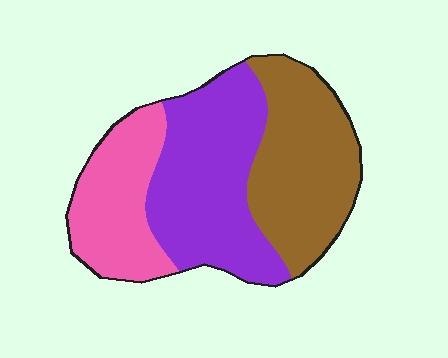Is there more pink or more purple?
Purple.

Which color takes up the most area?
Purple, at roughly 40%.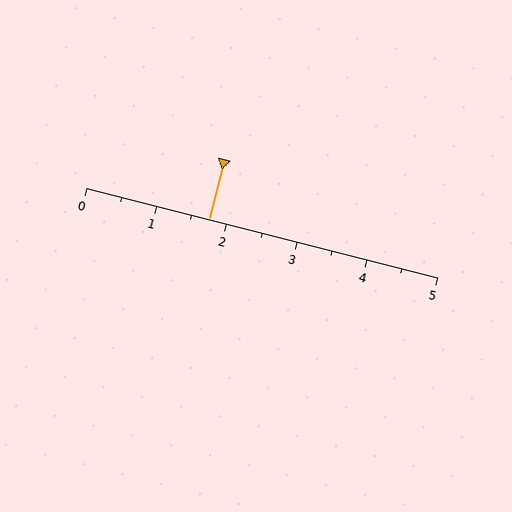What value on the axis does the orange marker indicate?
The marker indicates approximately 1.8.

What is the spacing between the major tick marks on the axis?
The major ticks are spaced 1 apart.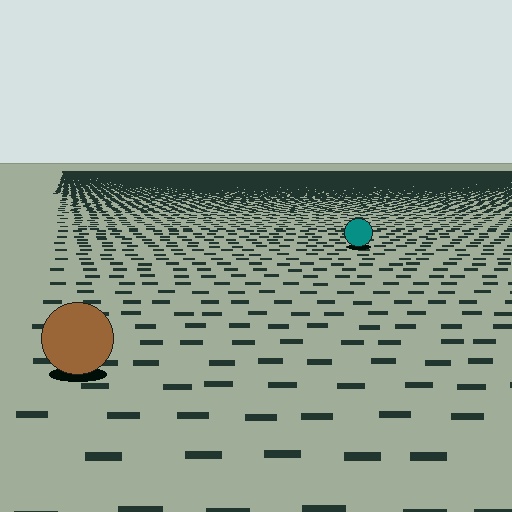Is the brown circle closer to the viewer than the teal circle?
Yes. The brown circle is closer — you can tell from the texture gradient: the ground texture is coarser near it.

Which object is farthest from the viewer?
The teal circle is farthest from the viewer. It appears smaller and the ground texture around it is denser.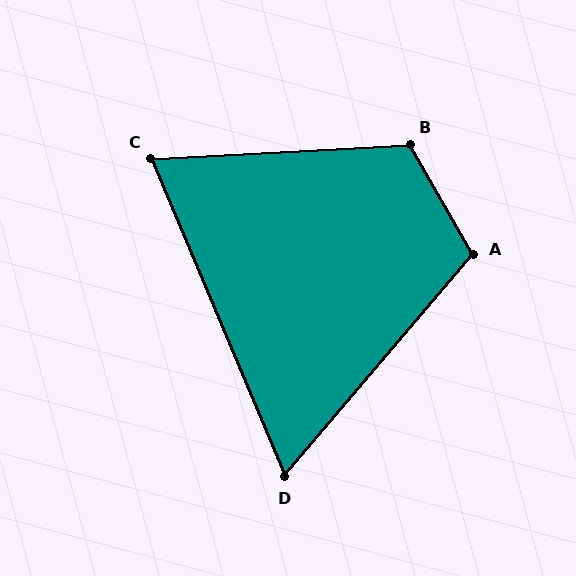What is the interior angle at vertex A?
Approximately 110 degrees (obtuse).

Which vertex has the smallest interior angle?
D, at approximately 63 degrees.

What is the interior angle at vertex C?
Approximately 70 degrees (acute).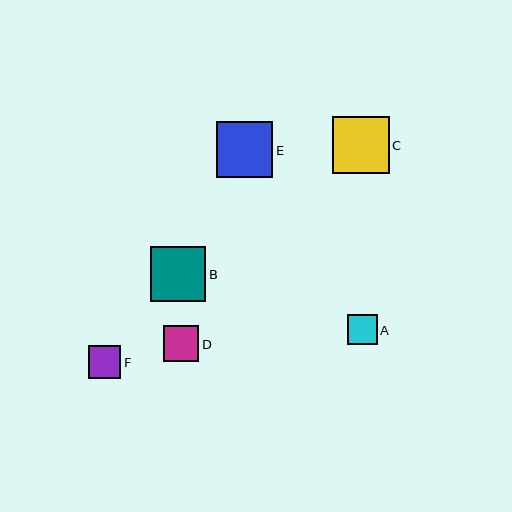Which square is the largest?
Square C is the largest with a size of approximately 57 pixels.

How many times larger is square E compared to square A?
Square E is approximately 1.9 times the size of square A.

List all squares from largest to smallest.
From largest to smallest: C, E, B, D, F, A.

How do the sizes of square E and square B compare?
Square E and square B are approximately the same size.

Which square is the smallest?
Square A is the smallest with a size of approximately 29 pixels.